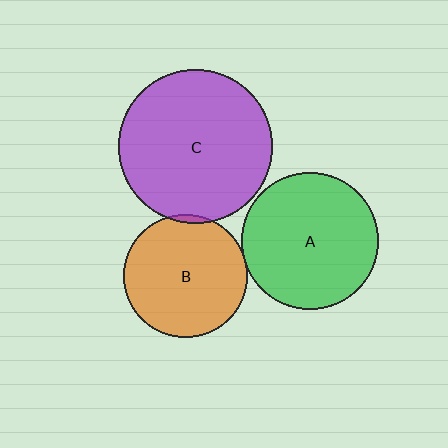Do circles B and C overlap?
Yes.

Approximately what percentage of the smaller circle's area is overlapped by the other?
Approximately 5%.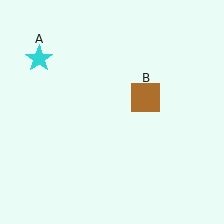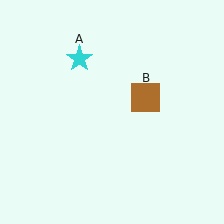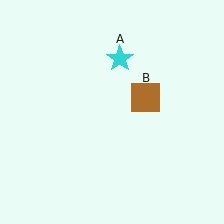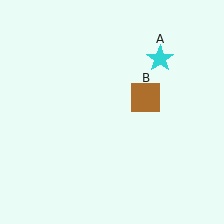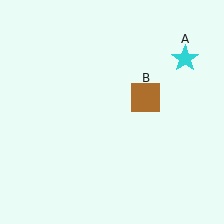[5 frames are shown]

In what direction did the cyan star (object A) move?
The cyan star (object A) moved right.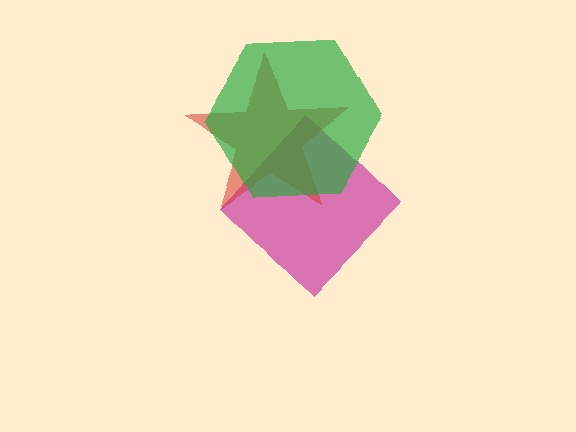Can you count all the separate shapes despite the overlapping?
Yes, there are 3 separate shapes.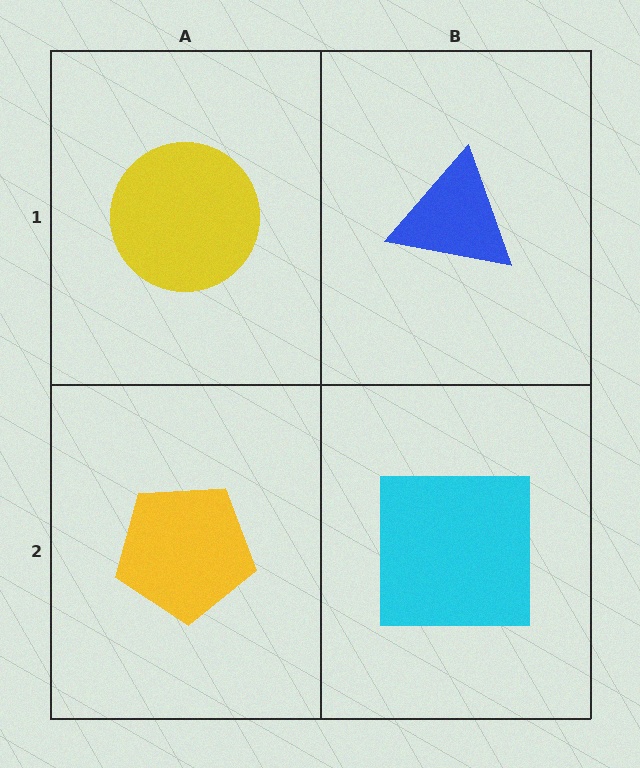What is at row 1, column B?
A blue triangle.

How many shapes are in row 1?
2 shapes.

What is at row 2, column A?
A yellow pentagon.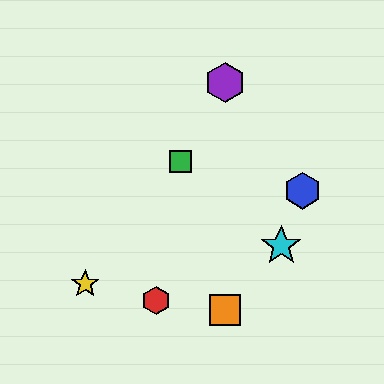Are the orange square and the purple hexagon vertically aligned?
Yes, both are at x≈225.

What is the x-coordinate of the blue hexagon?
The blue hexagon is at x≈302.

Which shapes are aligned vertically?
The purple hexagon, the orange square are aligned vertically.